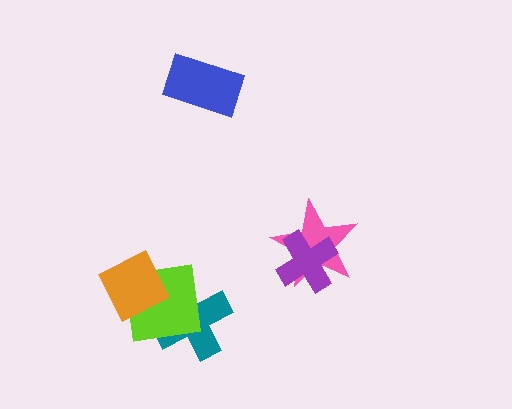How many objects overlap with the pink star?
1 object overlaps with the pink star.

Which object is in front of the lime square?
The orange square is in front of the lime square.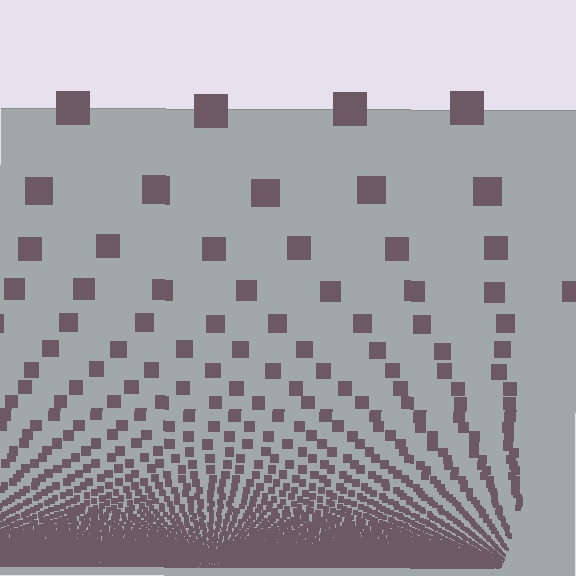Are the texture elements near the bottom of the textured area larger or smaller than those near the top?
Smaller. The gradient is inverted — elements near the bottom are smaller and denser.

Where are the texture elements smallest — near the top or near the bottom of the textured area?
Near the bottom.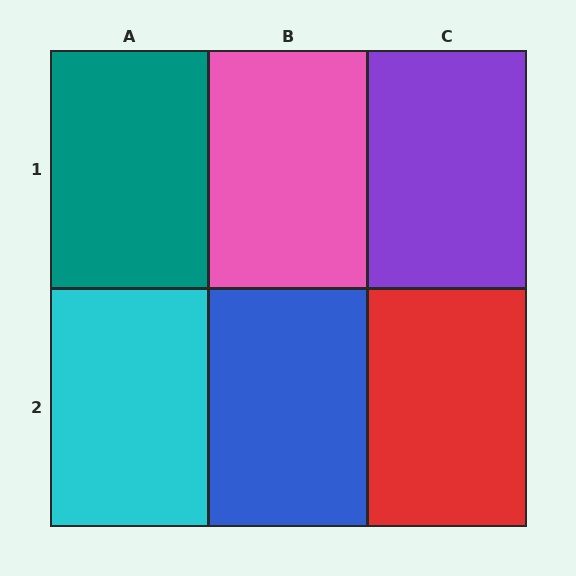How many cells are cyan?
1 cell is cyan.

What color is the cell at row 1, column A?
Teal.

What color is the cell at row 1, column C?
Purple.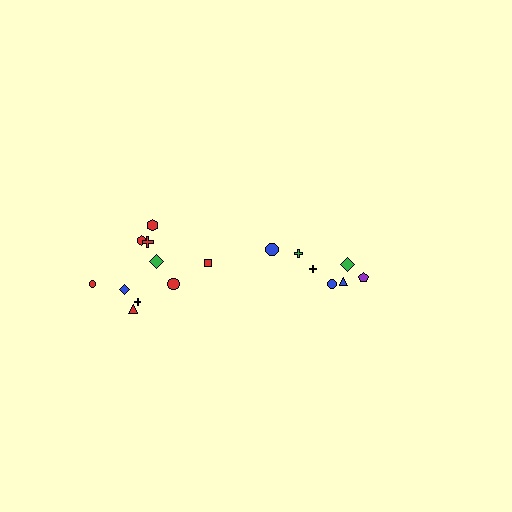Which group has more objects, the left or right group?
The left group.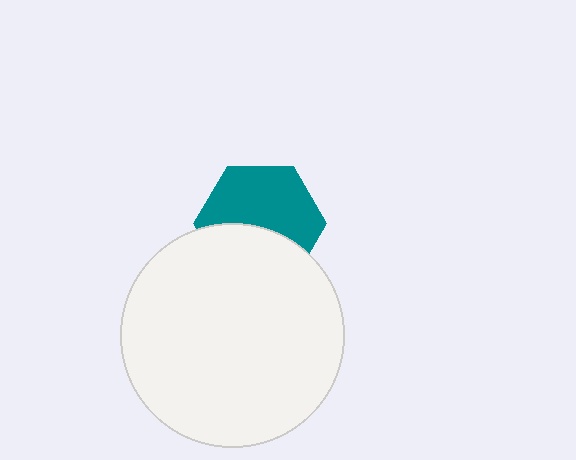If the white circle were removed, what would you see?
You would see the complete teal hexagon.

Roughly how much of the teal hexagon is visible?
About half of it is visible (roughly 59%).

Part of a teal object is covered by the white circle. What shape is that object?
It is a hexagon.